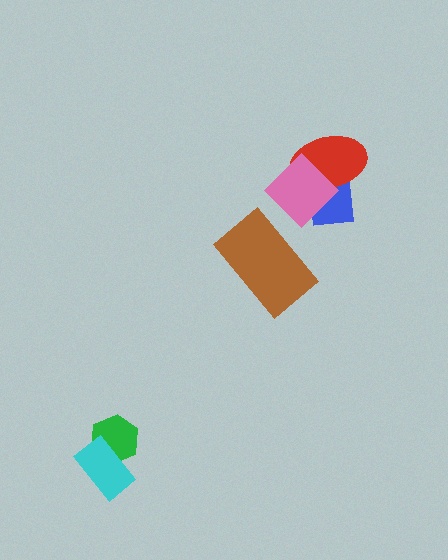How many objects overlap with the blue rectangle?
2 objects overlap with the blue rectangle.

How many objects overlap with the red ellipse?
2 objects overlap with the red ellipse.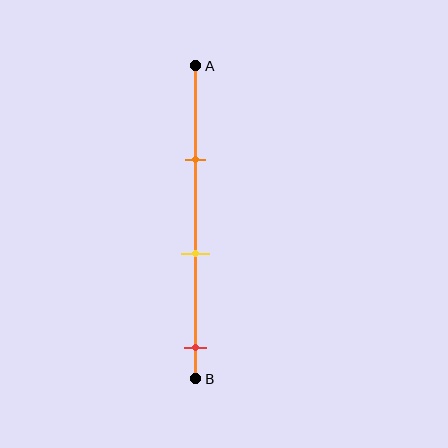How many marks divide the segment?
There are 3 marks dividing the segment.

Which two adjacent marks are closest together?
The orange and yellow marks are the closest adjacent pair.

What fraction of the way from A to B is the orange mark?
The orange mark is approximately 30% (0.3) of the way from A to B.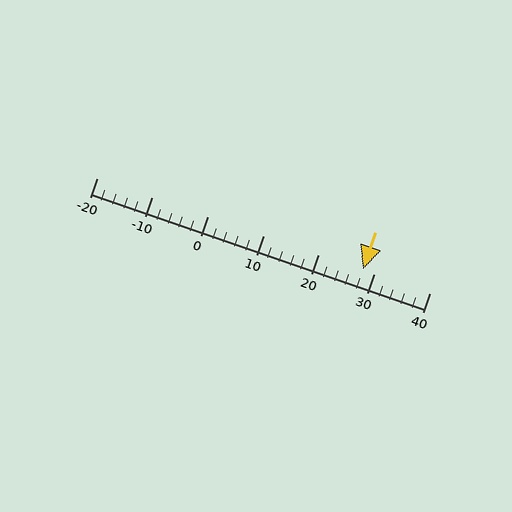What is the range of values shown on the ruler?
The ruler shows values from -20 to 40.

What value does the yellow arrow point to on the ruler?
The yellow arrow points to approximately 28.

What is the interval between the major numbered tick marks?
The major tick marks are spaced 10 units apart.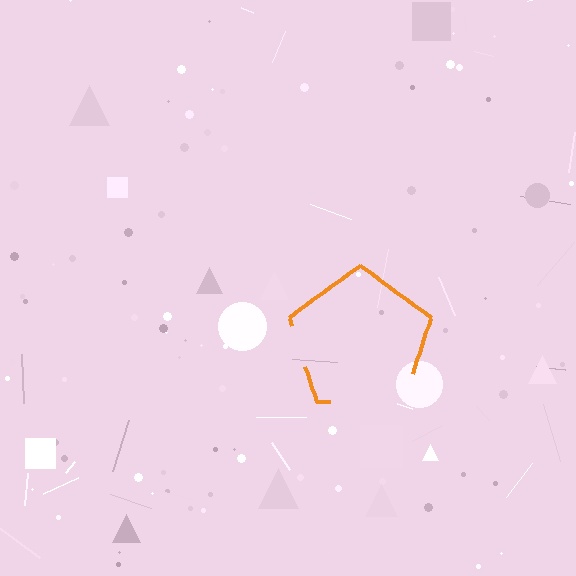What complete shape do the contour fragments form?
The contour fragments form a pentagon.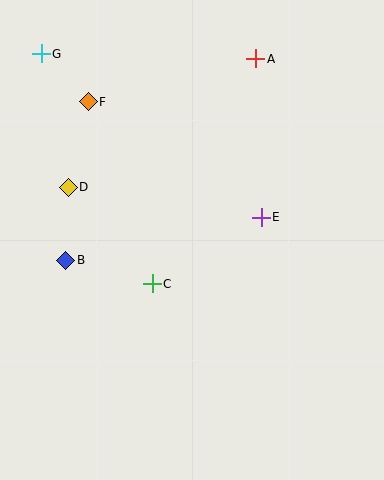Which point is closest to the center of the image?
Point C at (152, 284) is closest to the center.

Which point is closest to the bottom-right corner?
Point E is closest to the bottom-right corner.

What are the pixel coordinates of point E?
Point E is at (261, 217).